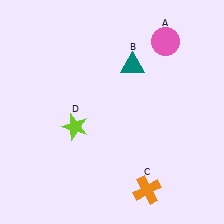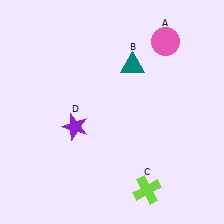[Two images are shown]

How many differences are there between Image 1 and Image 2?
There are 2 differences between the two images.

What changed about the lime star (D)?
In Image 1, D is lime. In Image 2, it changed to purple.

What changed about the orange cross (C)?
In Image 1, C is orange. In Image 2, it changed to lime.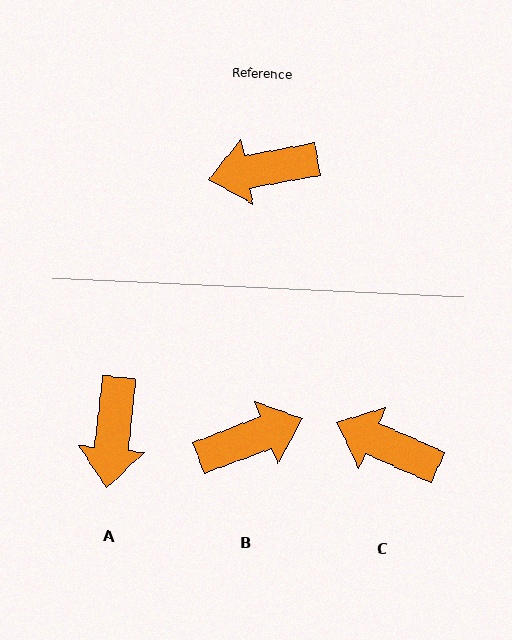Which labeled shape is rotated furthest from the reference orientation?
B, about 170 degrees away.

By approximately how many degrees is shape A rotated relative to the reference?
Approximately 73 degrees counter-clockwise.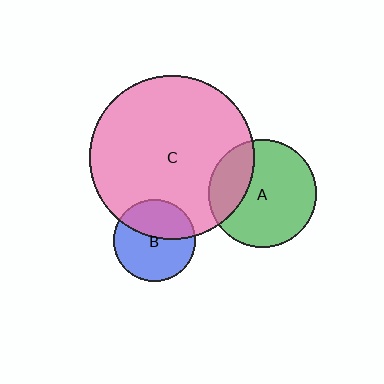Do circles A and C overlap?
Yes.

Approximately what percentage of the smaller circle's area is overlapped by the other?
Approximately 25%.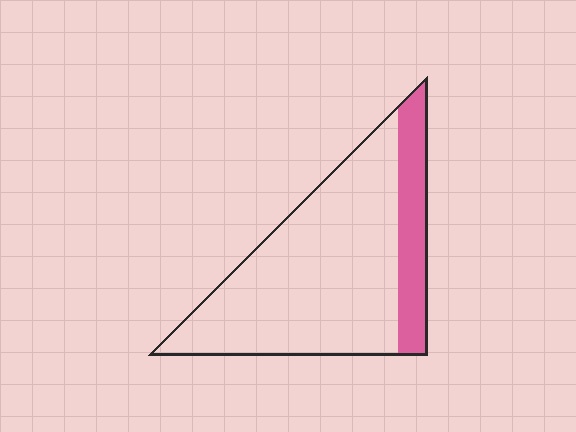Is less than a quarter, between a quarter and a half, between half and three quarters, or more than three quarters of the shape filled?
Less than a quarter.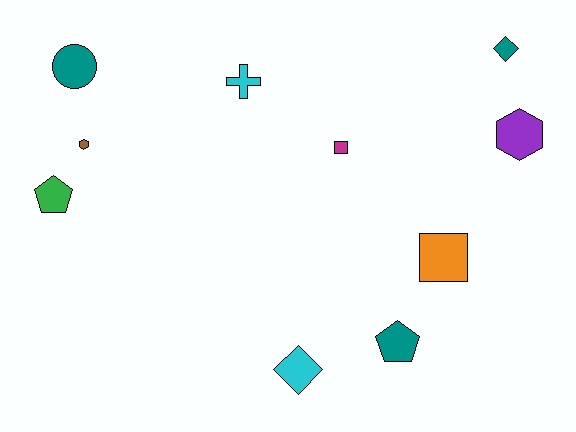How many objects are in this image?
There are 10 objects.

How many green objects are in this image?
There is 1 green object.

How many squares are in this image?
There are 2 squares.